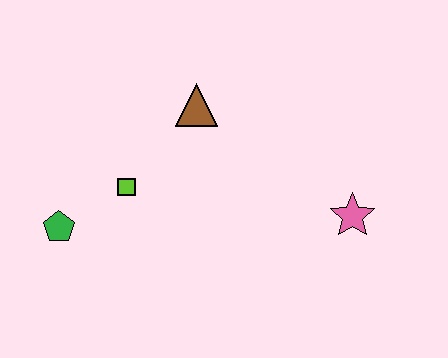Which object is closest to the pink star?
The brown triangle is closest to the pink star.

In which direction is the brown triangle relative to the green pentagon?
The brown triangle is to the right of the green pentagon.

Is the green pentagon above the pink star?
No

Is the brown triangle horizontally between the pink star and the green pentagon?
Yes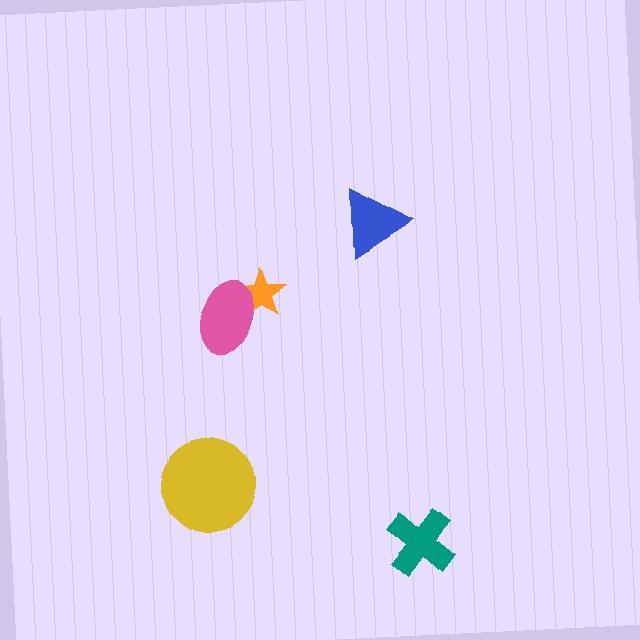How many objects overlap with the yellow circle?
0 objects overlap with the yellow circle.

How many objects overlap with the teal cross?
0 objects overlap with the teal cross.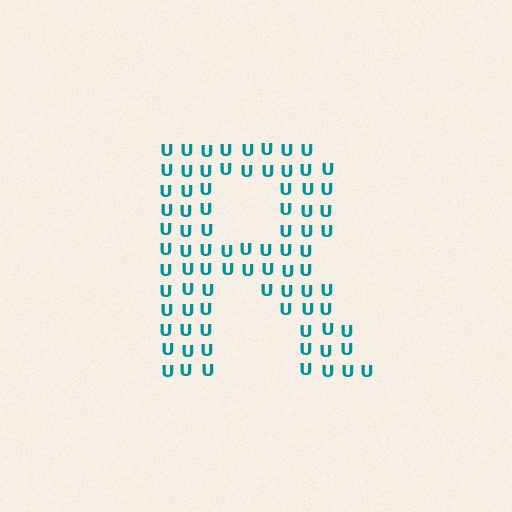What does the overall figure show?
The overall figure shows the letter R.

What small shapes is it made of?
It is made of small letter U's.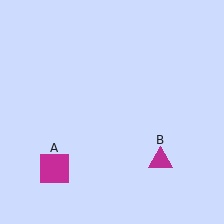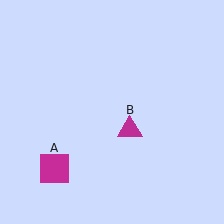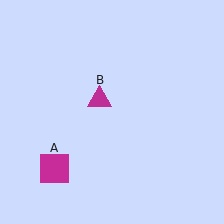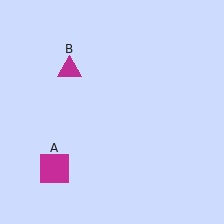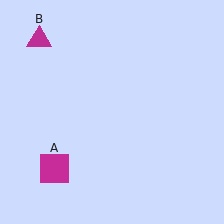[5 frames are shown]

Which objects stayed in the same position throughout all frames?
Magenta square (object A) remained stationary.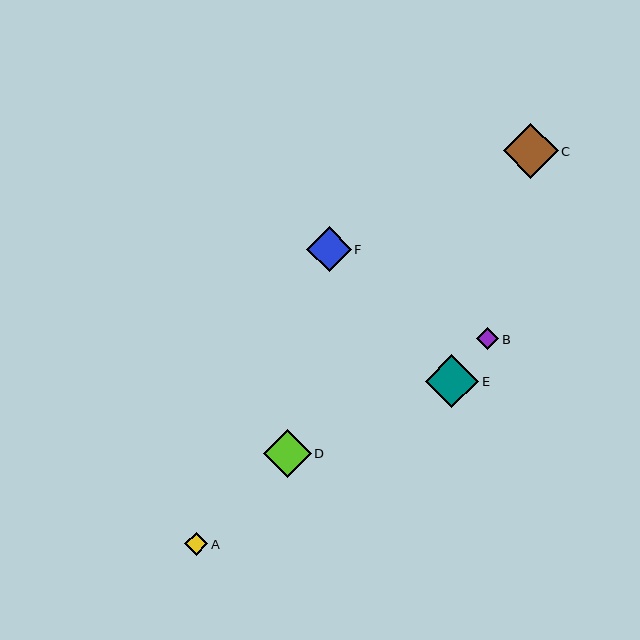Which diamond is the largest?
Diamond C is the largest with a size of approximately 55 pixels.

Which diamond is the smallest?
Diamond B is the smallest with a size of approximately 22 pixels.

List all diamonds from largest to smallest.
From largest to smallest: C, E, D, F, A, B.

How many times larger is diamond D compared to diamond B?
Diamond D is approximately 2.1 times the size of diamond B.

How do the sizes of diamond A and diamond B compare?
Diamond A and diamond B are approximately the same size.